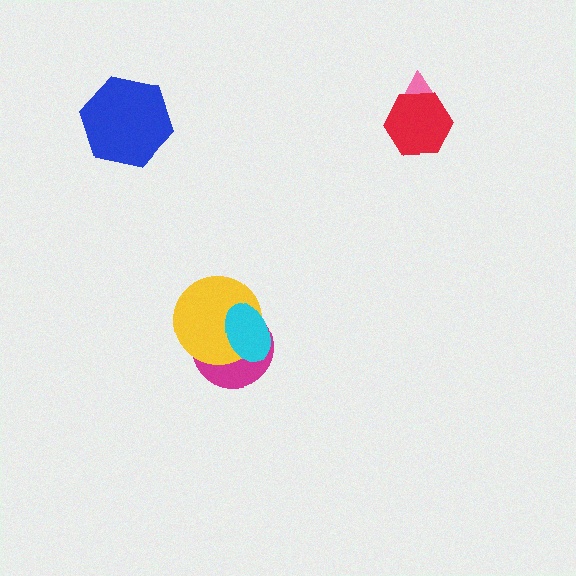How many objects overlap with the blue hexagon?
0 objects overlap with the blue hexagon.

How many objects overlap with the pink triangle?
1 object overlaps with the pink triangle.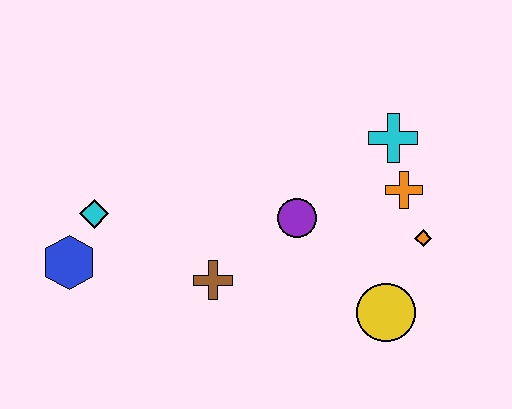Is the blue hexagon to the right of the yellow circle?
No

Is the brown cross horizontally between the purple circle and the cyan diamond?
Yes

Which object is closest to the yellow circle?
The orange diamond is closest to the yellow circle.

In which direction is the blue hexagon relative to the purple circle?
The blue hexagon is to the left of the purple circle.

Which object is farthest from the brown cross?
The cyan cross is farthest from the brown cross.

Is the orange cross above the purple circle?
Yes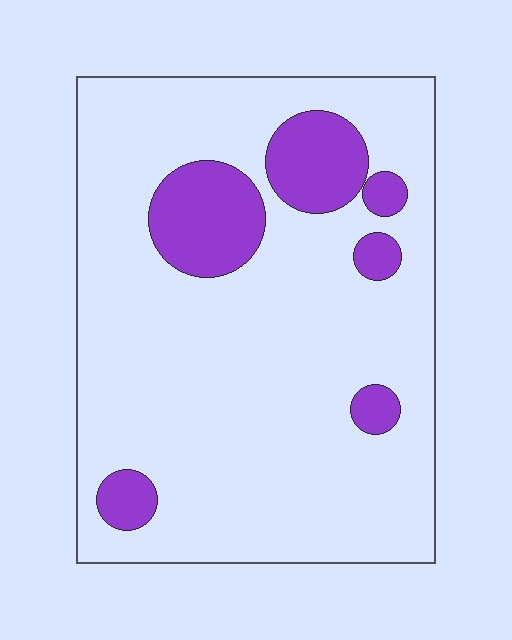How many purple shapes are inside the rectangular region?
6.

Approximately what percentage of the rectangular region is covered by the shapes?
Approximately 15%.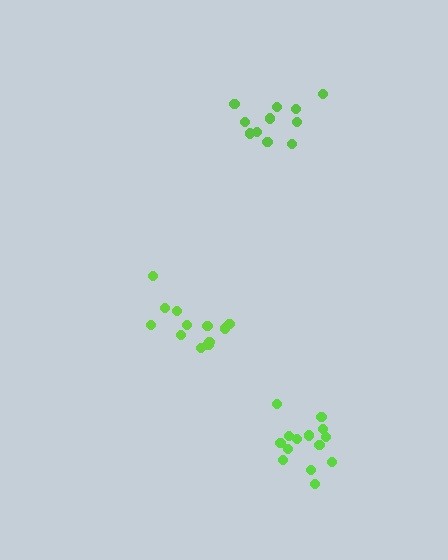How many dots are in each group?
Group 1: 12 dots, Group 2: 11 dots, Group 3: 14 dots (37 total).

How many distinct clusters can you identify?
There are 3 distinct clusters.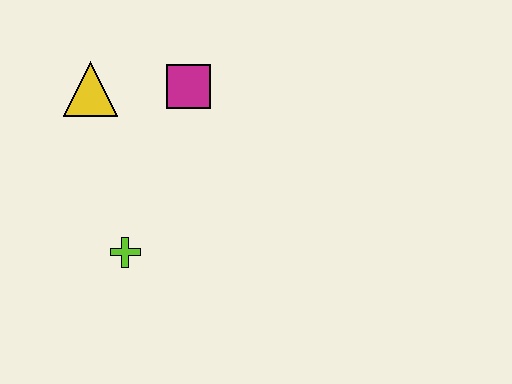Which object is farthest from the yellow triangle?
The lime cross is farthest from the yellow triangle.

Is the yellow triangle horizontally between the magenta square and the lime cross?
No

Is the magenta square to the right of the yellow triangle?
Yes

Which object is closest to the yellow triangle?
The magenta square is closest to the yellow triangle.